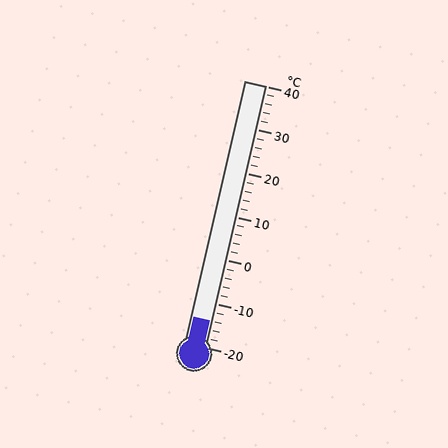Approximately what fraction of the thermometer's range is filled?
The thermometer is filled to approximately 10% of its range.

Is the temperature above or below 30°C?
The temperature is below 30°C.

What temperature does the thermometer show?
The thermometer shows approximately -14°C.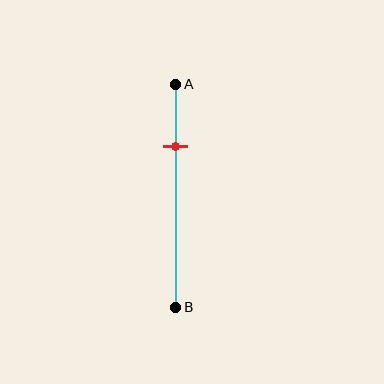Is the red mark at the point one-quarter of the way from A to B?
Yes, the mark is approximately at the one-quarter point.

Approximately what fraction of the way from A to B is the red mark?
The red mark is approximately 30% of the way from A to B.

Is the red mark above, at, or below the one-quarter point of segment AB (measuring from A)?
The red mark is approximately at the one-quarter point of segment AB.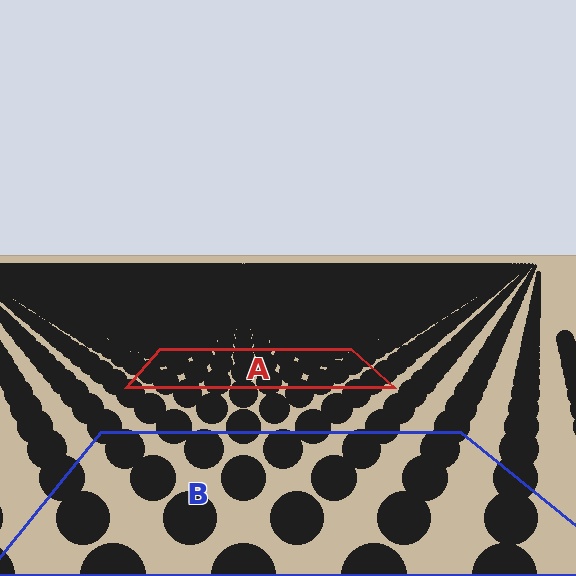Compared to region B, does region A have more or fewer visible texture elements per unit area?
Region A has more texture elements per unit area — they are packed more densely because it is farther away.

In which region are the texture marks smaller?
The texture marks are smaller in region A, because it is farther away.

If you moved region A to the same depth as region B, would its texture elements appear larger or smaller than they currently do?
They would appear larger. At a closer depth, the same texture elements are projected at a bigger on-screen size.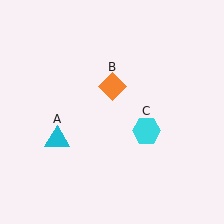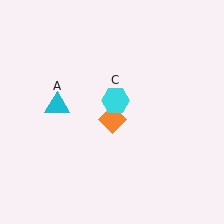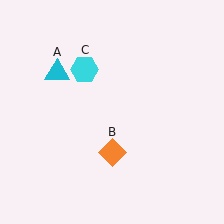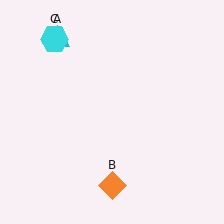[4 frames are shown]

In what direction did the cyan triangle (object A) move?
The cyan triangle (object A) moved up.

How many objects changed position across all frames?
3 objects changed position: cyan triangle (object A), orange diamond (object B), cyan hexagon (object C).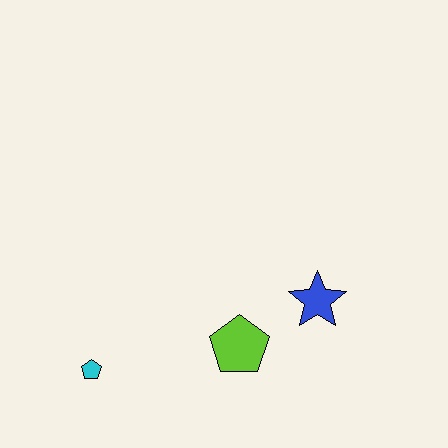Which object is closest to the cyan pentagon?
The lime pentagon is closest to the cyan pentagon.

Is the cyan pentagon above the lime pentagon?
No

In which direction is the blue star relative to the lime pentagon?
The blue star is to the right of the lime pentagon.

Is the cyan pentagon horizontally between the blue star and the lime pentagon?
No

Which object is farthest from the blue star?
The cyan pentagon is farthest from the blue star.